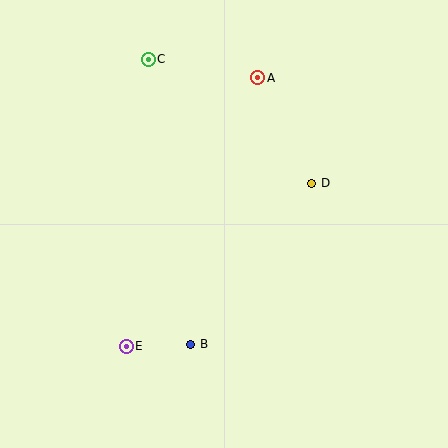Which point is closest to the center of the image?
Point D at (312, 183) is closest to the center.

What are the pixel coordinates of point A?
Point A is at (258, 78).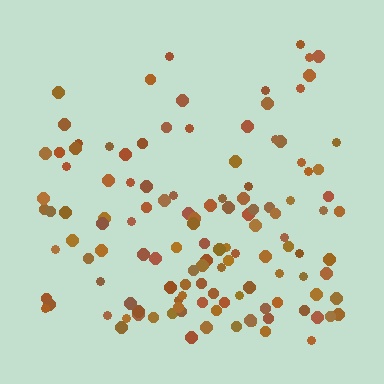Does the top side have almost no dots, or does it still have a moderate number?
Still a moderate number, just noticeably fewer than the bottom.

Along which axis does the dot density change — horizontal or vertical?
Vertical.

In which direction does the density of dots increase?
From top to bottom, with the bottom side densest.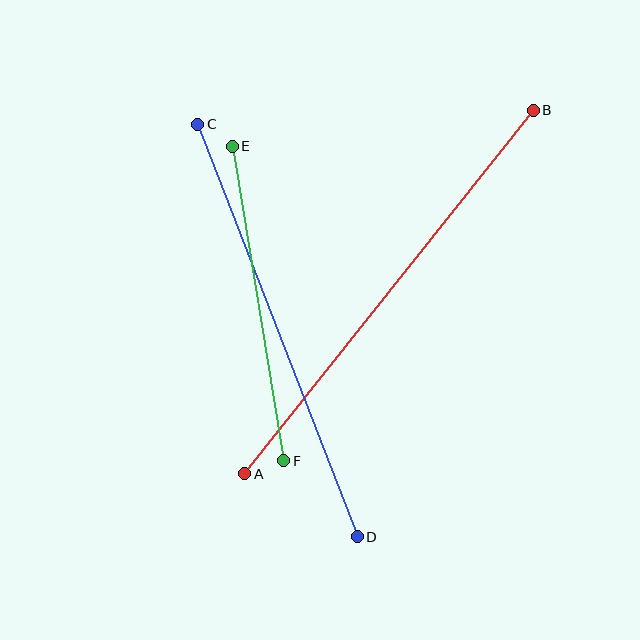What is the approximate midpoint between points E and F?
The midpoint is at approximately (258, 304) pixels.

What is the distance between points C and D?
The distance is approximately 443 pixels.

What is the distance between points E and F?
The distance is approximately 319 pixels.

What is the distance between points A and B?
The distance is approximately 464 pixels.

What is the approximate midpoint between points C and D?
The midpoint is at approximately (278, 330) pixels.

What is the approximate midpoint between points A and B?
The midpoint is at approximately (389, 292) pixels.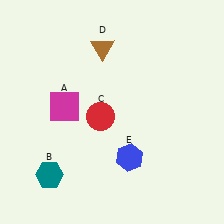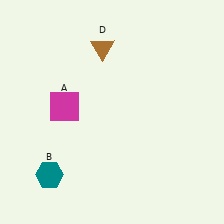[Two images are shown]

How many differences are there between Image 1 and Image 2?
There are 2 differences between the two images.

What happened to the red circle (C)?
The red circle (C) was removed in Image 2. It was in the bottom-left area of Image 1.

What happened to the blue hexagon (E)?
The blue hexagon (E) was removed in Image 2. It was in the bottom-right area of Image 1.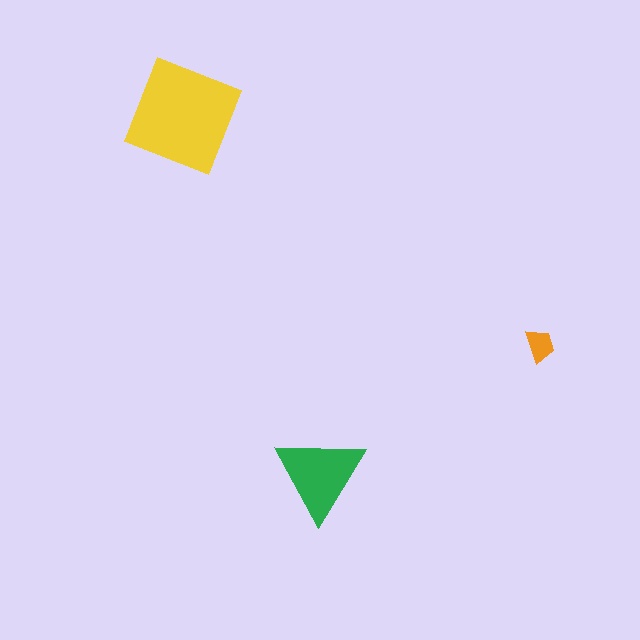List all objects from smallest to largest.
The orange trapezoid, the green triangle, the yellow diamond.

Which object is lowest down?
The green triangle is bottommost.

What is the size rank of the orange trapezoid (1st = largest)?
3rd.